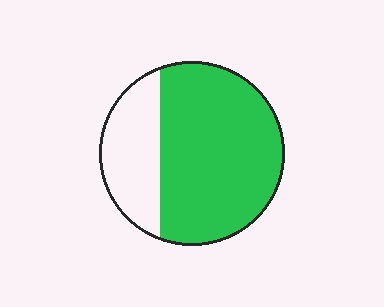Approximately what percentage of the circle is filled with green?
Approximately 70%.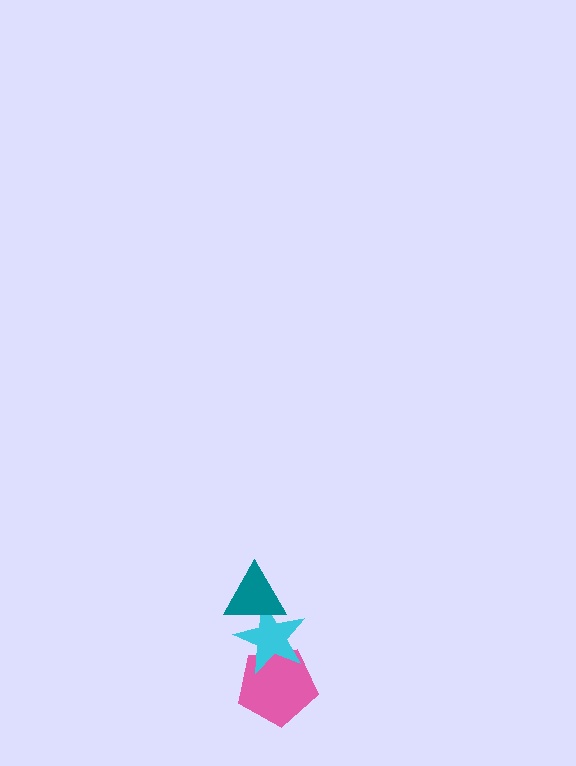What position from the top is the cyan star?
The cyan star is 2nd from the top.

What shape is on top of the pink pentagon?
The cyan star is on top of the pink pentagon.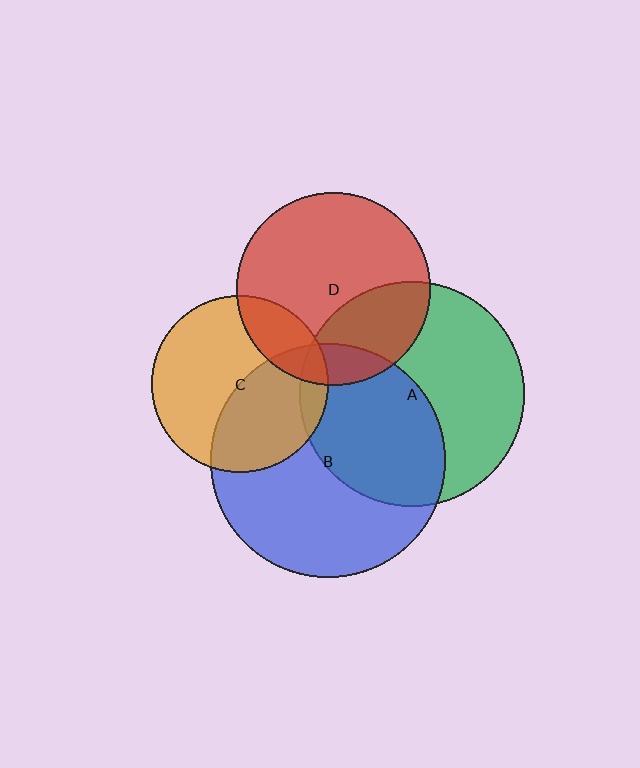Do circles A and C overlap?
Yes.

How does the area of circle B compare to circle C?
Approximately 1.8 times.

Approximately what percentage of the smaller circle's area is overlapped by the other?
Approximately 10%.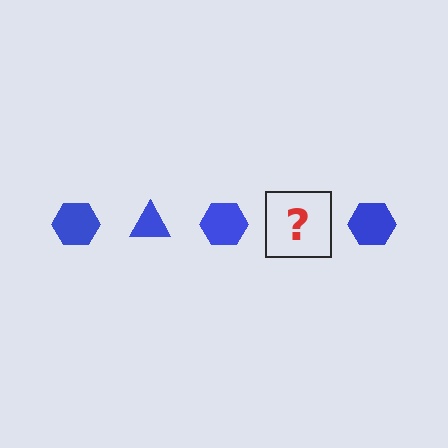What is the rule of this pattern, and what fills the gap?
The rule is that the pattern cycles through hexagon, triangle shapes in blue. The gap should be filled with a blue triangle.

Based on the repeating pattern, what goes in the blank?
The blank should be a blue triangle.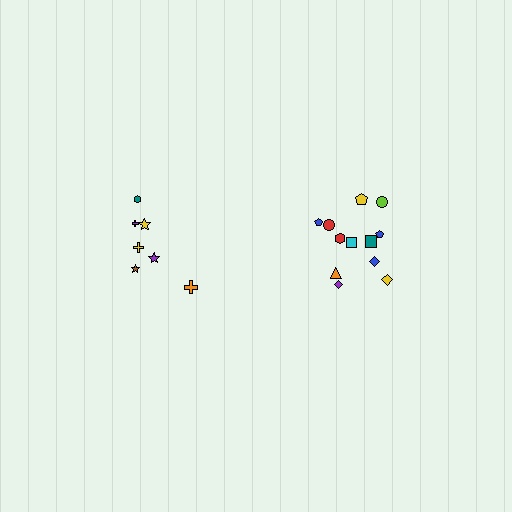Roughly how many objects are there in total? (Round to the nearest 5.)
Roughly 20 objects in total.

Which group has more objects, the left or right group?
The right group.